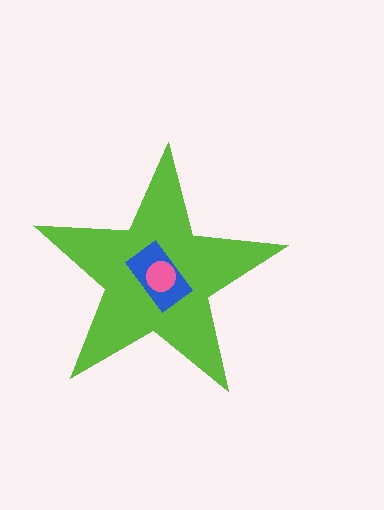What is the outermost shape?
The lime star.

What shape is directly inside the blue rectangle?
The pink circle.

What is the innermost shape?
The pink circle.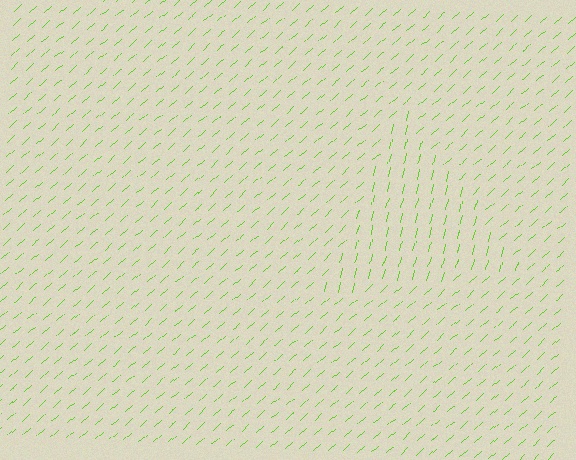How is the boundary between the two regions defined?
The boundary is defined purely by a change in line orientation (approximately 34 degrees difference). All lines are the same color and thickness.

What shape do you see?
I see a triangle.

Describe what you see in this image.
The image is filled with small lime line segments. A triangle region in the image has lines oriented differently from the surrounding lines, creating a visible texture boundary.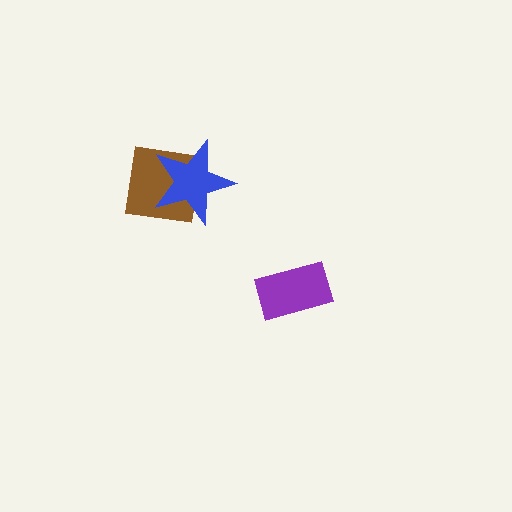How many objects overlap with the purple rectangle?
0 objects overlap with the purple rectangle.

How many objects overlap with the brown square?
1 object overlaps with the brown square.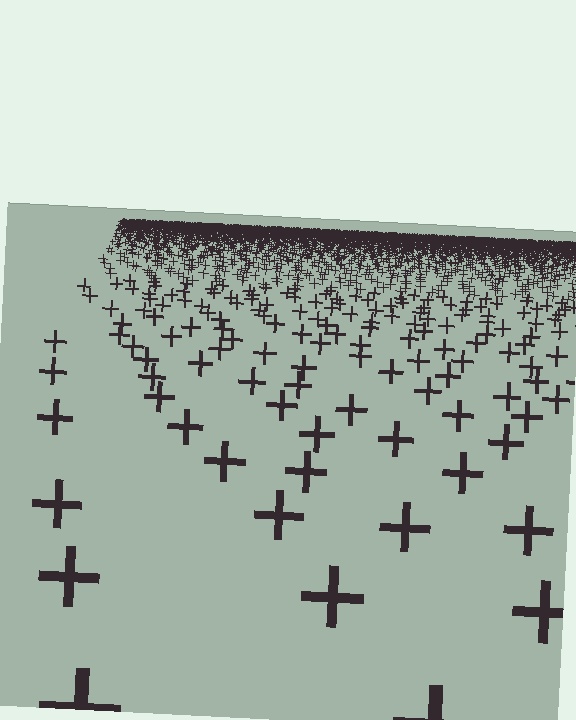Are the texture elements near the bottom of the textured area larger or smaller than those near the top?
Larger. Near the bottom, elements are closer to the viewer and appear at a bigger on-screen size.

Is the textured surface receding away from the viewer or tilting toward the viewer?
The surface is receding away from the viewer. Texture elements get smaller and denser toward the top.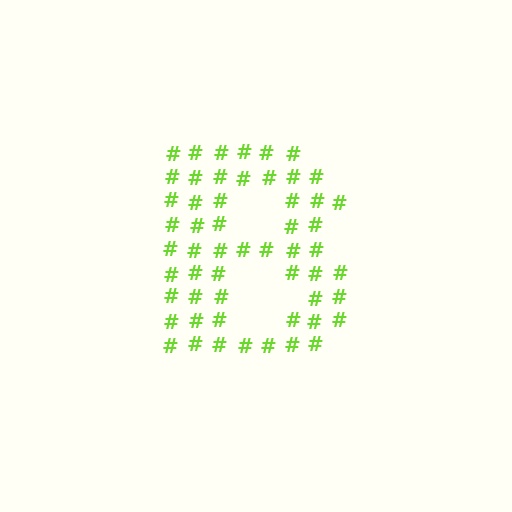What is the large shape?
The large shape is the letter B.